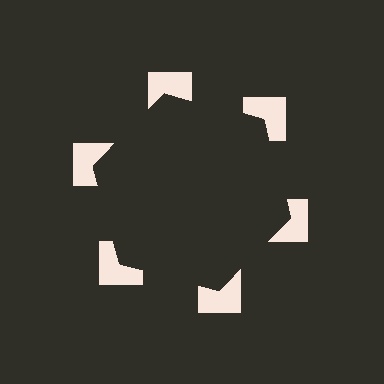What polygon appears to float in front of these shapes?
An illusory hexagon — its edges are inferred from the aligned wedge cuts in the notched squares, not physically drawn.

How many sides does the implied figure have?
6 sides.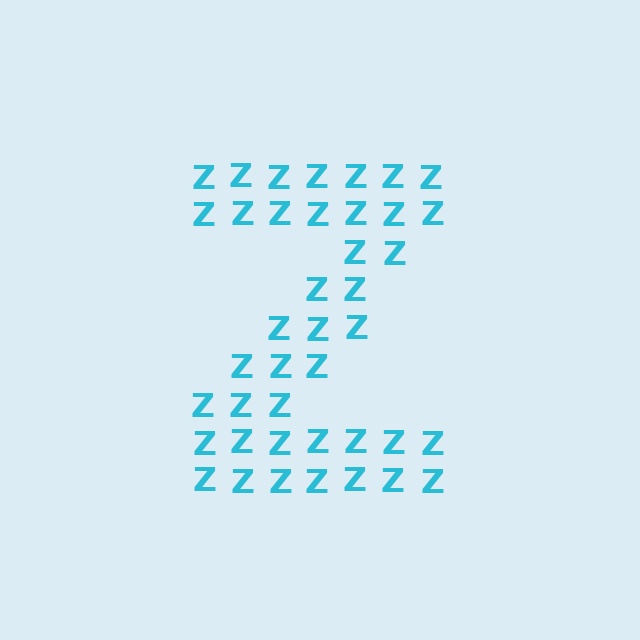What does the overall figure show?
The overall figure shows the letter Z.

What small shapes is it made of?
It is made of small letter Z's.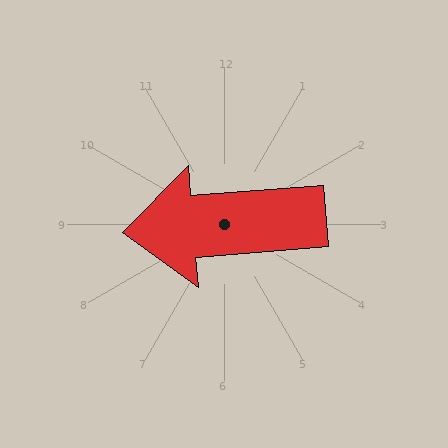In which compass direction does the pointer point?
West.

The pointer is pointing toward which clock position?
Roughly 9 o'clock.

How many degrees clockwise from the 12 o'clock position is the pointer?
Approximately 265 degrees.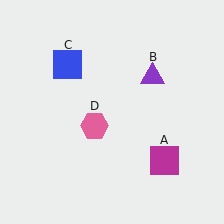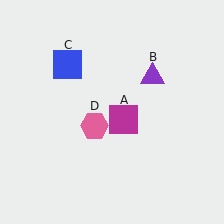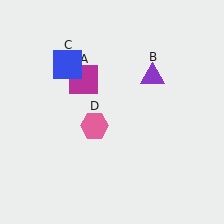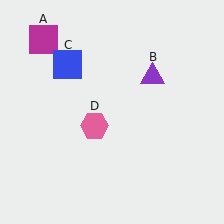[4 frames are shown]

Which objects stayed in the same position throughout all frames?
Purple triangle (object B) and blue square (object C) and pink hexagon (object D) remained stationary.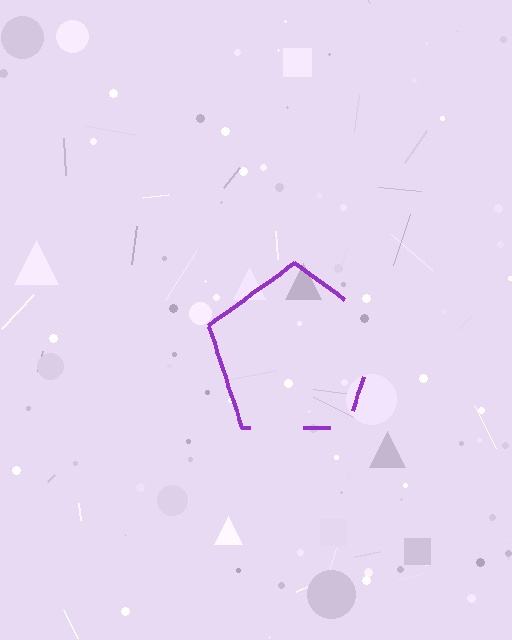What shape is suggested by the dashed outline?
The dashed outline suggests a pentagon.